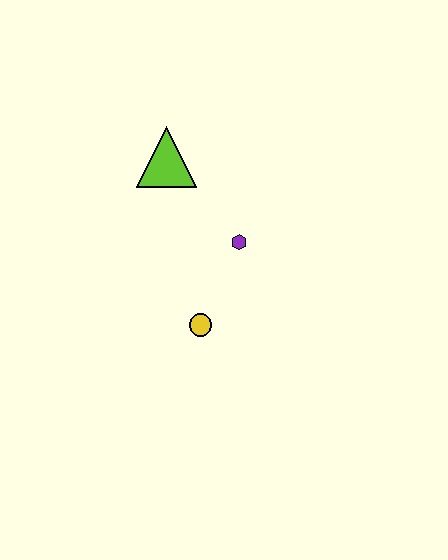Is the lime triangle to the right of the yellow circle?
No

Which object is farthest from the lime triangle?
The yellow circle is farthest from the lime triangle.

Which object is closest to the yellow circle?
The purple hexagon is closest to the yellow circle.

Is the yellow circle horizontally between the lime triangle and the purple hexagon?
Yes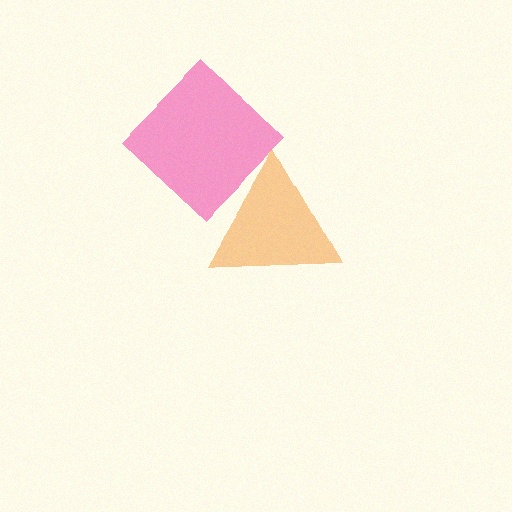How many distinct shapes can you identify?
There are 2 distinct shapes: an orange triangle, a pink diamond.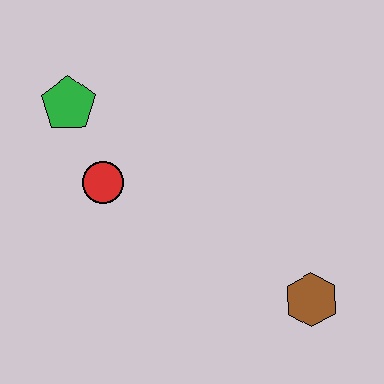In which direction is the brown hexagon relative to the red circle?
The brown hexagon is to the right of the red circle.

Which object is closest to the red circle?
The green pentagon is closest to the red circle.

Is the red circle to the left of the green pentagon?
No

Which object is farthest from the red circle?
The brown hexagon is farthest from the red circle.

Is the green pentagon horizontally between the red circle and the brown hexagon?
No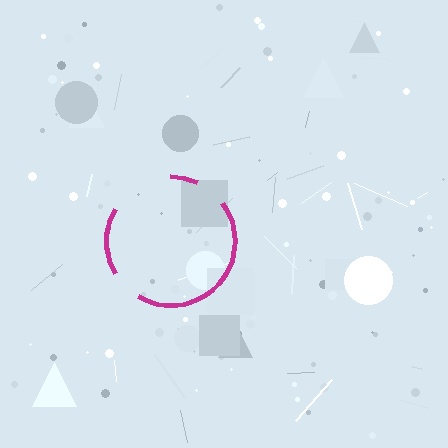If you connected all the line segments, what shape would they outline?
They would outline a circle.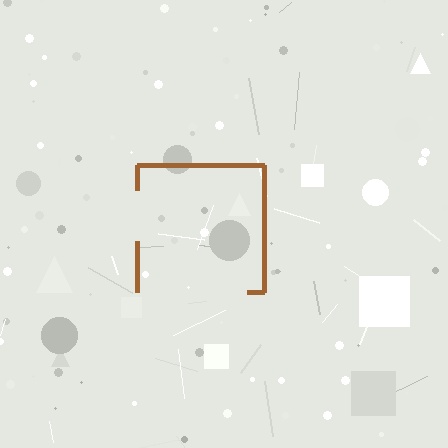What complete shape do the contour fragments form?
The contour fragments form a square.